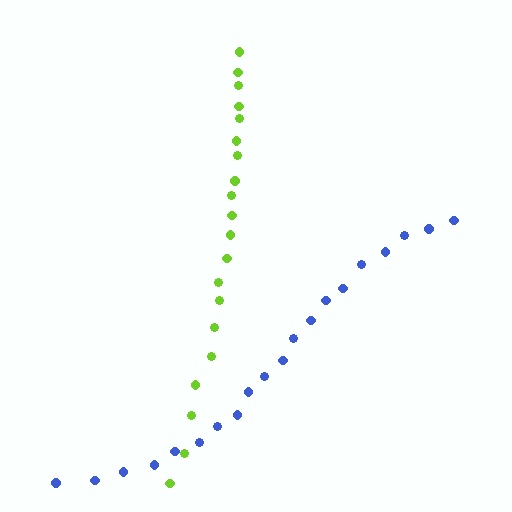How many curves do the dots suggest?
There are 2 distinct paths.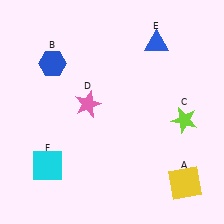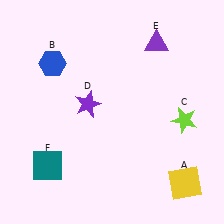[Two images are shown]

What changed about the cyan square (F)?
In Image 1, F is cyan. In Image 2, it changed to teal.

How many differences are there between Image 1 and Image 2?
There are 3 differences between the two images.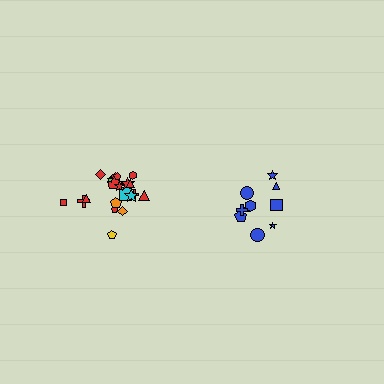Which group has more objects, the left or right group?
The left group.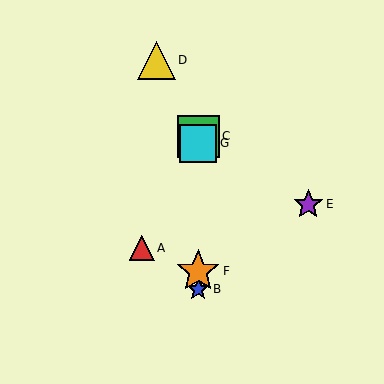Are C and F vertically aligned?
Yes, both are at x≈198.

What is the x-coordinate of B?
Object B is at x≈198.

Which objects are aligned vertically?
Objects B, C, F, G are aligned vertically.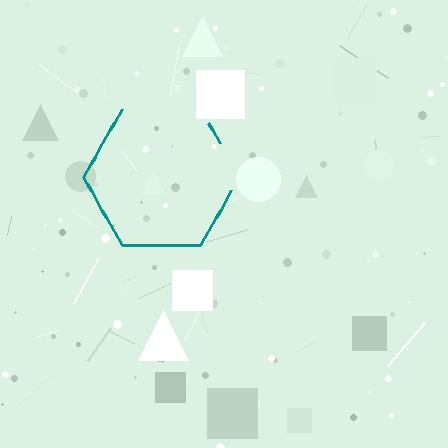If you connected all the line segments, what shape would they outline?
They would outline a hexagon.